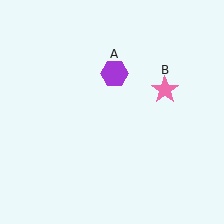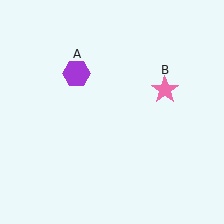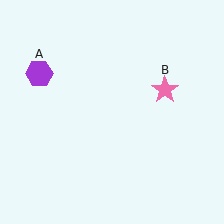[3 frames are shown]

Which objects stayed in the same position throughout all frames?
Pink star (object B) remained stationary.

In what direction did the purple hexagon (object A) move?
The purple hexagon (object A) moved left.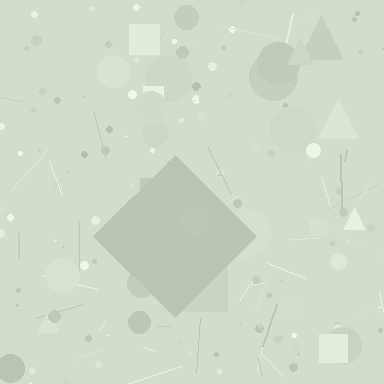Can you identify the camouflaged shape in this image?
The camouflaged shape is a diamond.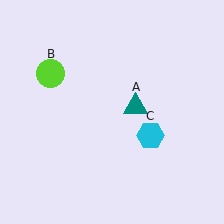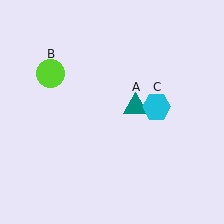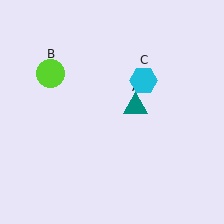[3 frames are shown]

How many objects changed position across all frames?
1 object changed position: cyan hexagon (object C).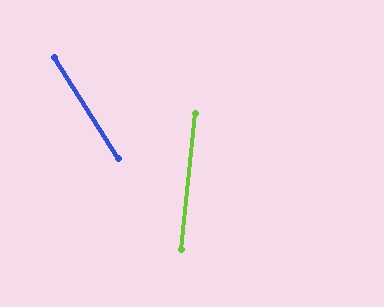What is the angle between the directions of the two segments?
Approximately 38 degrees.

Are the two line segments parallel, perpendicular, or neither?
Neither parallel nor perpendicular — they differ by about 38°.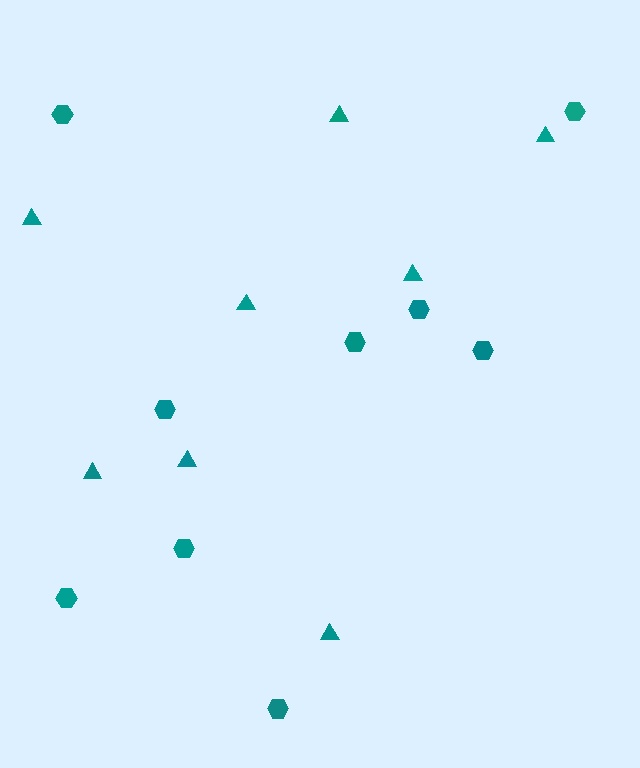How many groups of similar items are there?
There are 2 groups: one group of triangles (8) and one group of hexagons (9).